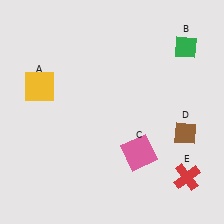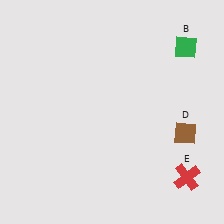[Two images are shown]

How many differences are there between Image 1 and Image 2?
There are 2 differences between the two images.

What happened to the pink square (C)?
The pink square (C) was removed in Image 2. It was in the bottom-right area of Image 1.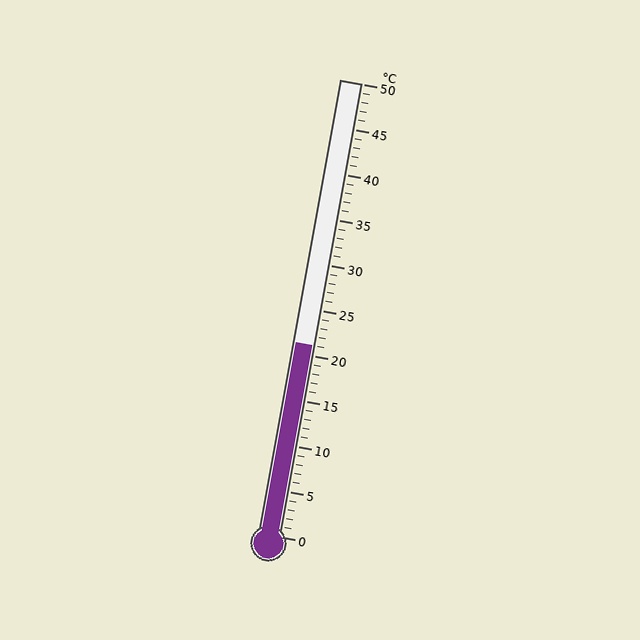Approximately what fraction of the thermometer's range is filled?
The thermometer is filled to approximately 40% of its range.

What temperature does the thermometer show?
The thermometer shows approximately 21°C.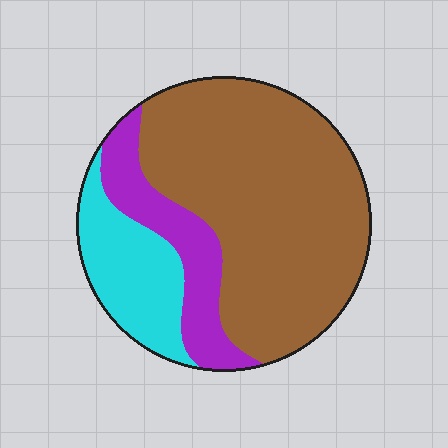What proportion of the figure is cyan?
Cyan covers about 20% of the figure.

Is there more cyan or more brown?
Brown.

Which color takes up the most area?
Brown, at roughly 65%.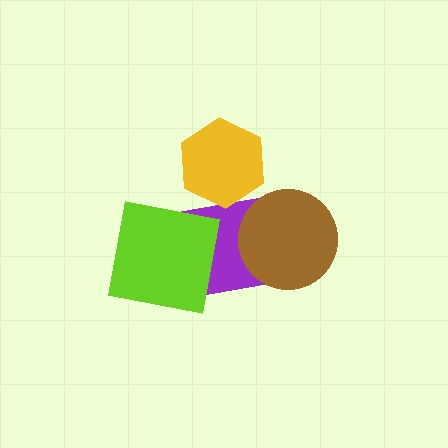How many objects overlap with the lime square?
1 object overlaps with the lime square.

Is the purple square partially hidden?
Yes, it is partially covered by another shape.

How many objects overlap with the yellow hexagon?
0 objects overlap with the yellow hexagon.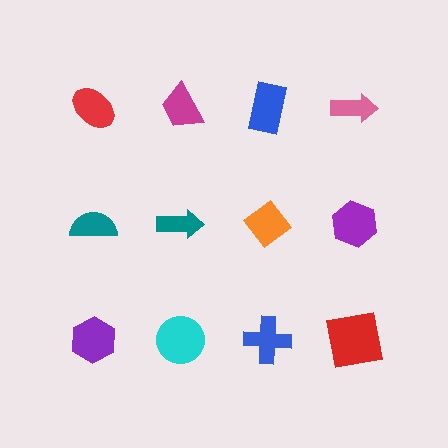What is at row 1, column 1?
A red ellipse.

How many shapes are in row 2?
4 shapes.